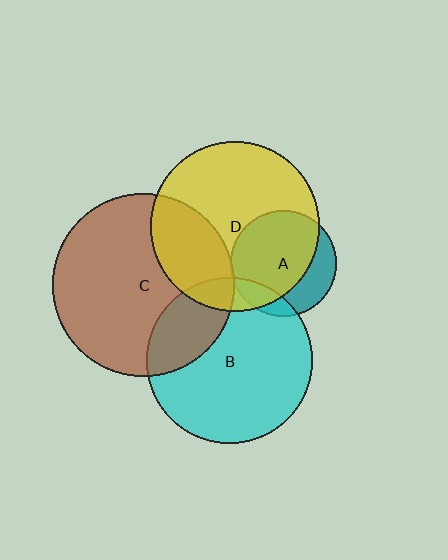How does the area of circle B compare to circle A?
Approximately 2.5 times.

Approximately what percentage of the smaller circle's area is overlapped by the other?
Approximately 10%.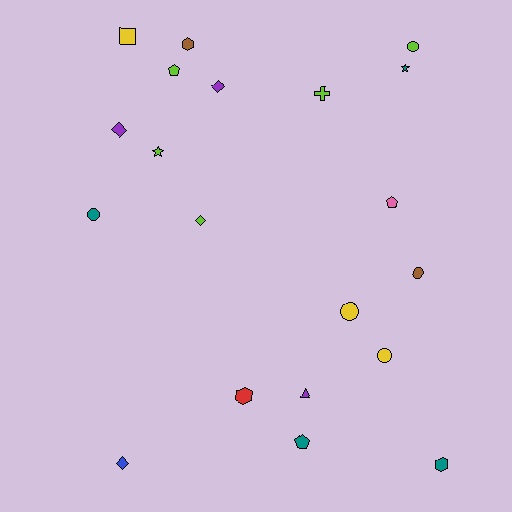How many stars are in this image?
There are 2 stars.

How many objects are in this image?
There are 20 objects.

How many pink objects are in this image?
There is 1 pink object.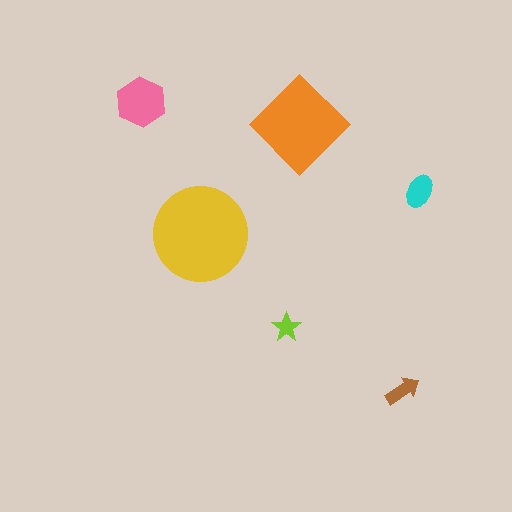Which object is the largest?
The yellow circle.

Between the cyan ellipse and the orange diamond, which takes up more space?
The orange diamond.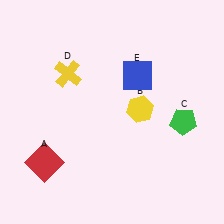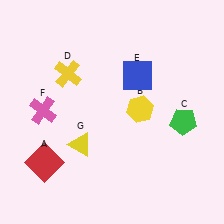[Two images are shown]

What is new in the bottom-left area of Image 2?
A yellow triangle (G) was added in the bottom-left area of Image 2.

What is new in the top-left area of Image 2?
A pink cross (F) was added in the top-left area of Image 2.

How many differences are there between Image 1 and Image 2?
There are 2 differences between the two images.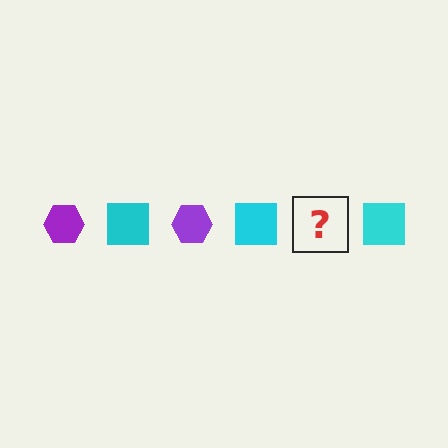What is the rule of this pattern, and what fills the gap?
The rule is that the pattern alternates between purple hexagon and cyan square. The gap should be filled with a purple hexagon.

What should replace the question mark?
The question mark should be replaced with a purple hexagon.